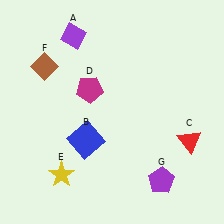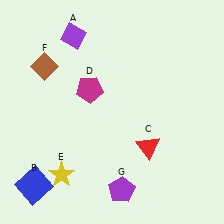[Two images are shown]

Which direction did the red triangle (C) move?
The red triangle (C) moved left.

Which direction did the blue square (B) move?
The blue square (B) moved left.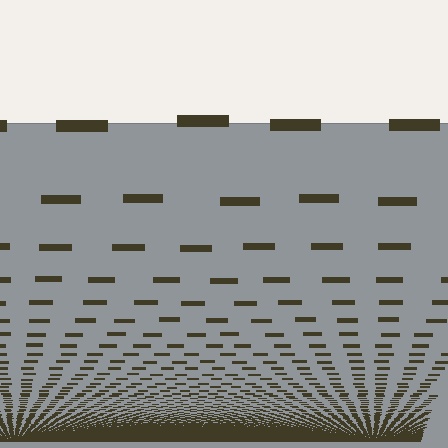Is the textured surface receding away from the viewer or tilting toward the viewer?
The surface appears to tilt toward the viewer. Texture elements get larger and sparser toward the top.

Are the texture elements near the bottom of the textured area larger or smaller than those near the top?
Smaller. The gradient is inverted — elements near the bottom are smaller and denser.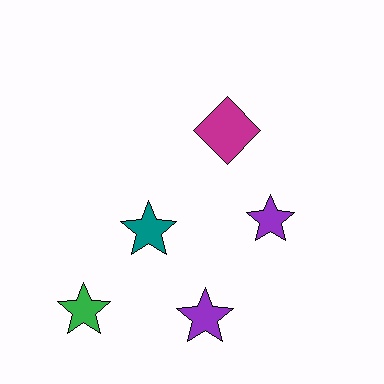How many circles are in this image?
There are no circles.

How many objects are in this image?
There are 5 objects.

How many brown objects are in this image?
There are no brown objects.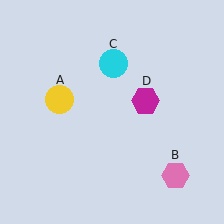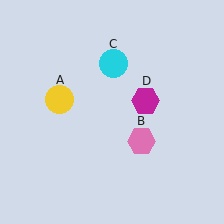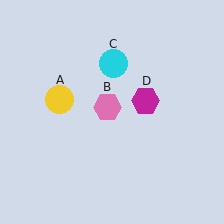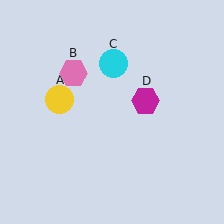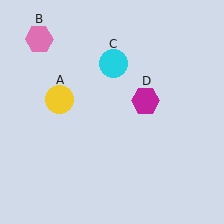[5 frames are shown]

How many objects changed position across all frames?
1 object changed position: pink hexagon (object B).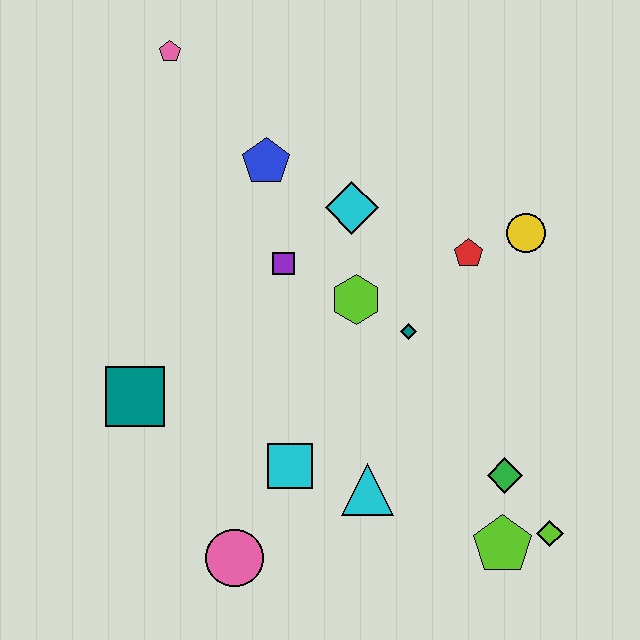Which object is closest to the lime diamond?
The lime pentagon is closest to the lime diamond.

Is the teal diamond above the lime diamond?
Yes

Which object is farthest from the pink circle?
The pink pentagon is farthest from the pink circle.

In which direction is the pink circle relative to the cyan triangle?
The pink circle is to the left of the cyan triangle.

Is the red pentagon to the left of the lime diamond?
Yes